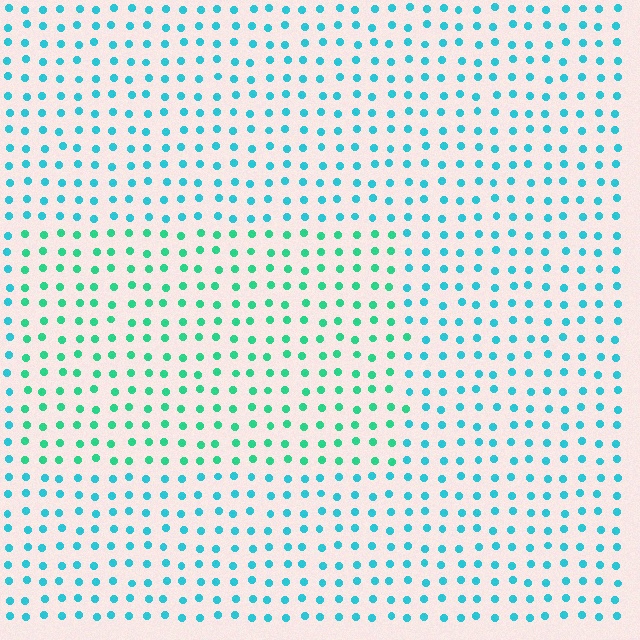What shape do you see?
I see a rectangle.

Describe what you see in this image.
The image is filled with small cyan elements in a uniform arrangement. A rectangle-shaped region is visible where the elements are tinted to a slightly different hue, forming a subtle color boundary.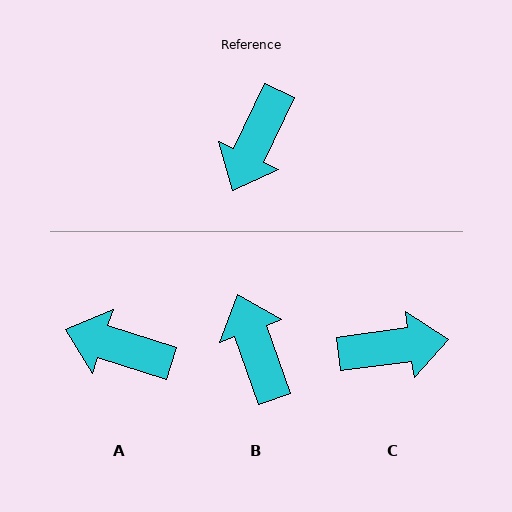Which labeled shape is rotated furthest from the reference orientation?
B, about 135 degrees away.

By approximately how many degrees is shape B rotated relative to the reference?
Approximately 135 degrees clockwise.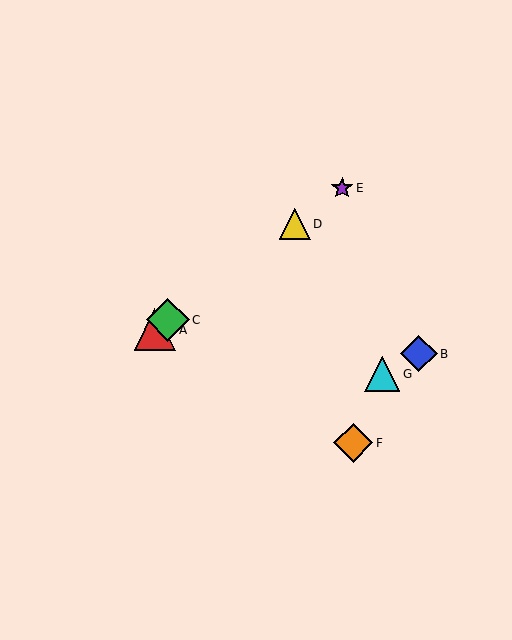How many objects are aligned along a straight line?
4 objects (A, C, D, E) are aligned along a straight line.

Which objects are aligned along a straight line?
Objects A, C, D, E are aligned along a straight line.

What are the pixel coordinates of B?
Object B is at (419, 354).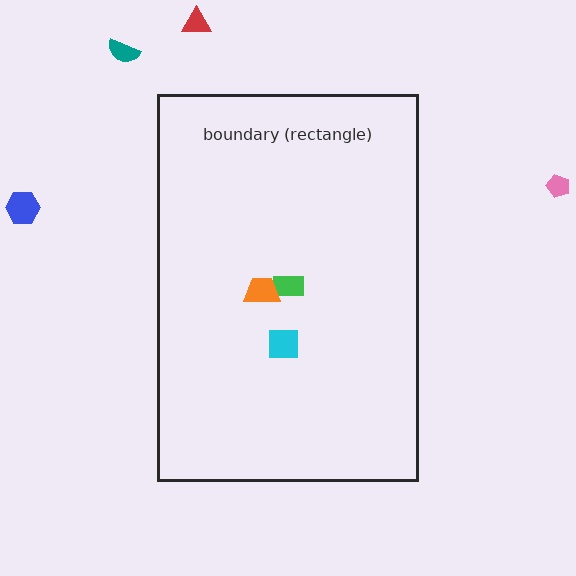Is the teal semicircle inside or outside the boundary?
Outside.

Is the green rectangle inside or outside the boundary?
Inside.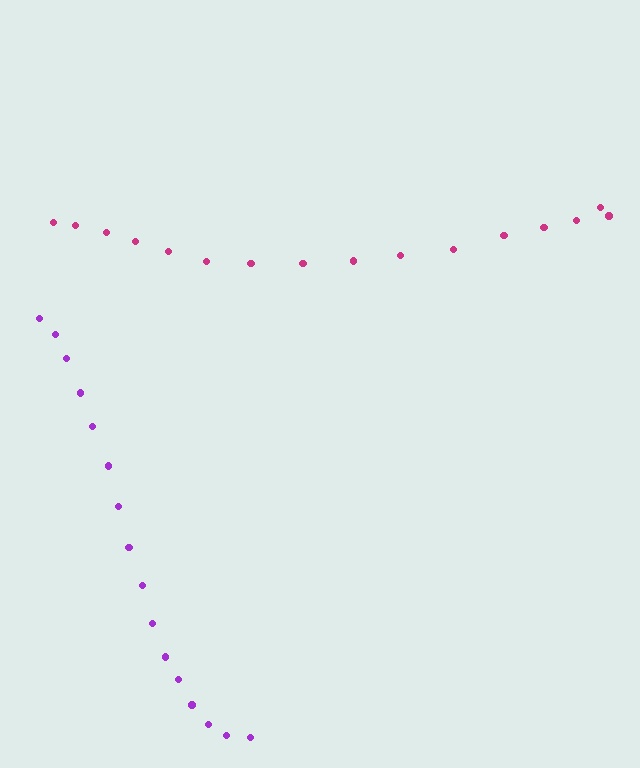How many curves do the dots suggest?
There are 2 distinct paths.